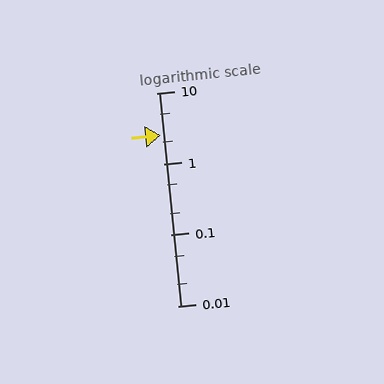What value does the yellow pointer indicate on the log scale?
The pointer indicates approximately 2.5.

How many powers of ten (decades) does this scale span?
The scale spans 3 decades, from 0.01 to 10.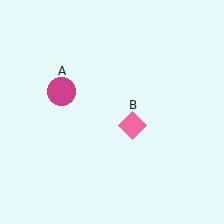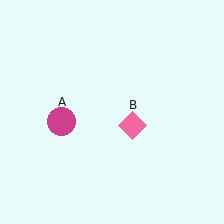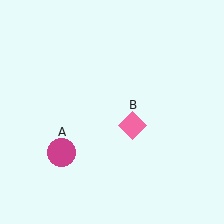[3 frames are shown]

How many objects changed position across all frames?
1 object changed position: magenta circle (object A).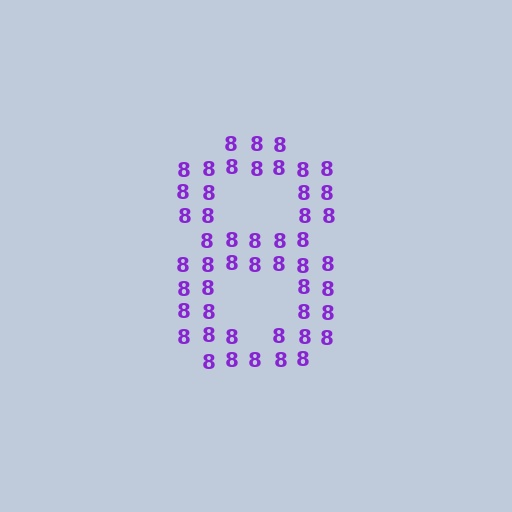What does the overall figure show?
The overall figure shows the digit 8.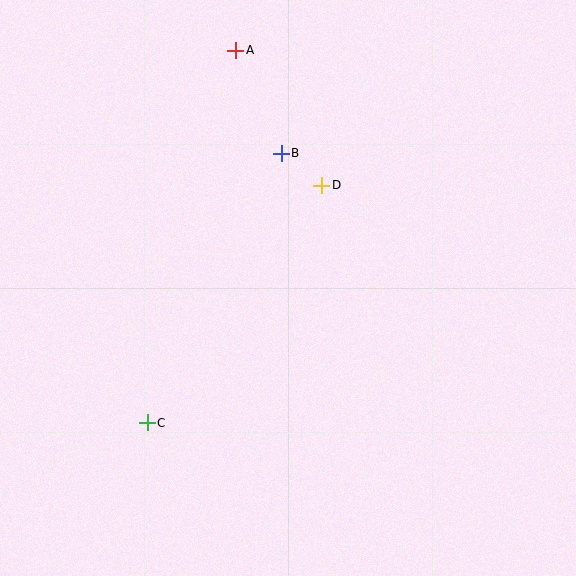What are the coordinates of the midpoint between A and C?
The midpoint between A and C is at (191, 237).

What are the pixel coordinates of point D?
Point D is at (322, 185).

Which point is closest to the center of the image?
Point D at (322, 185) is closest to the center.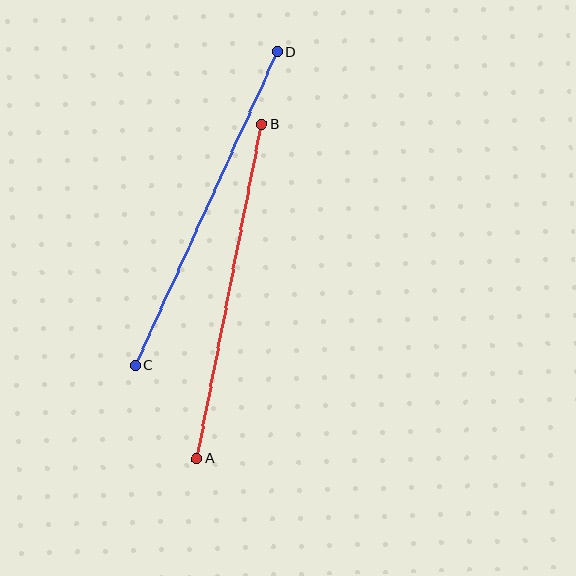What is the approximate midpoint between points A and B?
The midpoint is at approximately (229, 292) pixels.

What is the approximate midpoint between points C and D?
The midpoint is at approximately (206, 209) pixels.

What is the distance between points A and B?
The distance is approximately 340 pixels.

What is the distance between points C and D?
The distance is approximately 344 pixels.